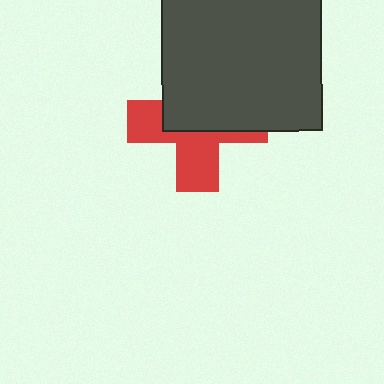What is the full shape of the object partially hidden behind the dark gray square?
The partially hidden object is a red cross.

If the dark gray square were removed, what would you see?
You would see the complete red cross.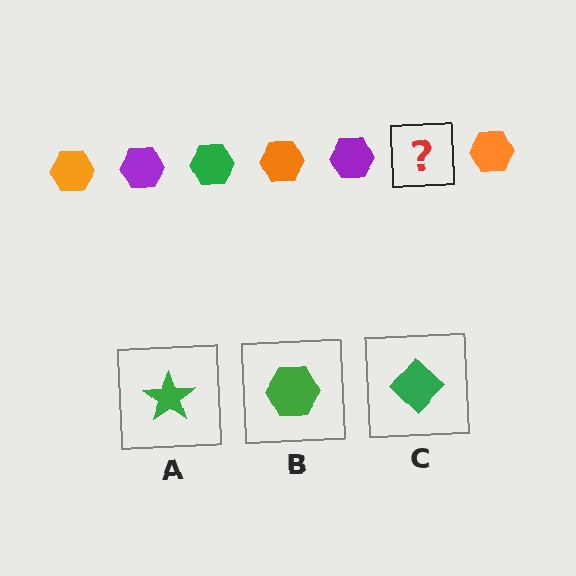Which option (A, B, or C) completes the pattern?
B.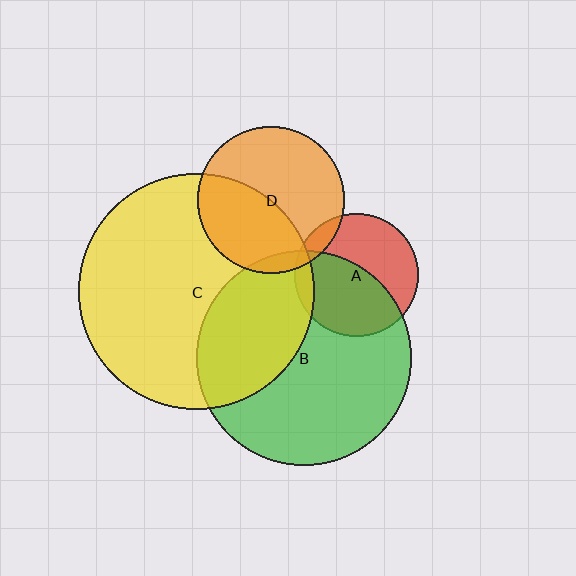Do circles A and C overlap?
Yes.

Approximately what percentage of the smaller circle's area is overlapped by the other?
Approximately 10%.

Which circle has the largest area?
Circle C (yellow).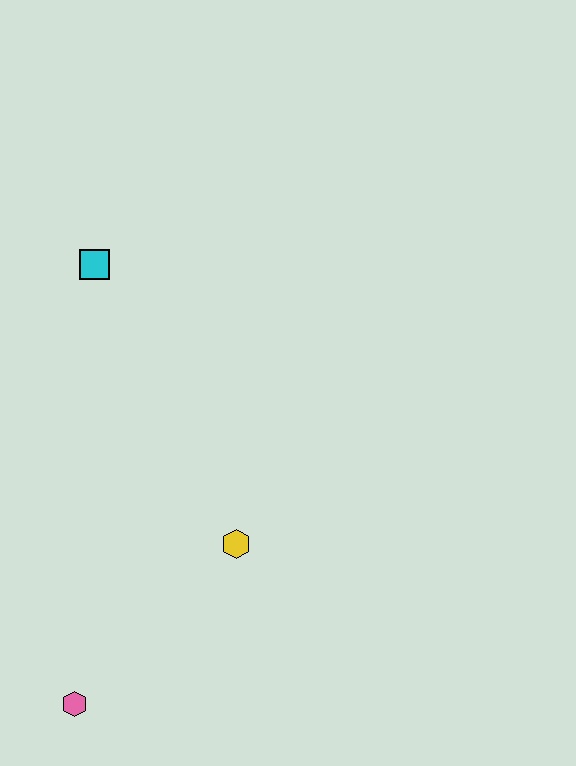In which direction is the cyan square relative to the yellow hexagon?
The cyan square is above the yellow hexagon.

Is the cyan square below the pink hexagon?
No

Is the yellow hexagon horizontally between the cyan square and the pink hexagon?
No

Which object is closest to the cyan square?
The yellow hexagon is closest to the cyan square.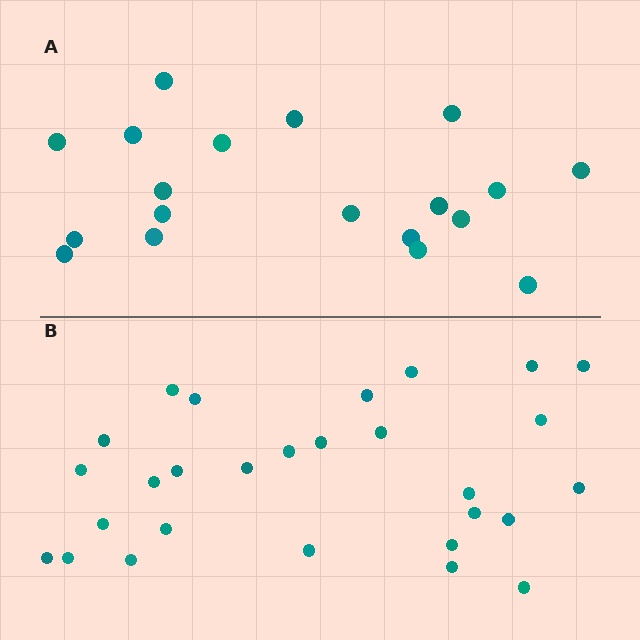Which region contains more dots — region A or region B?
Region B (the bottom region) has more dots.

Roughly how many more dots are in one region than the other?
Region B has roughly 8 or so more dots than region A.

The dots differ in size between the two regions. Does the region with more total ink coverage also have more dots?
No. Region A has more total ink coverage because its dots are larger, but region B actually contains more individual dots. Total area can be misleading — the number of items is what matters here.